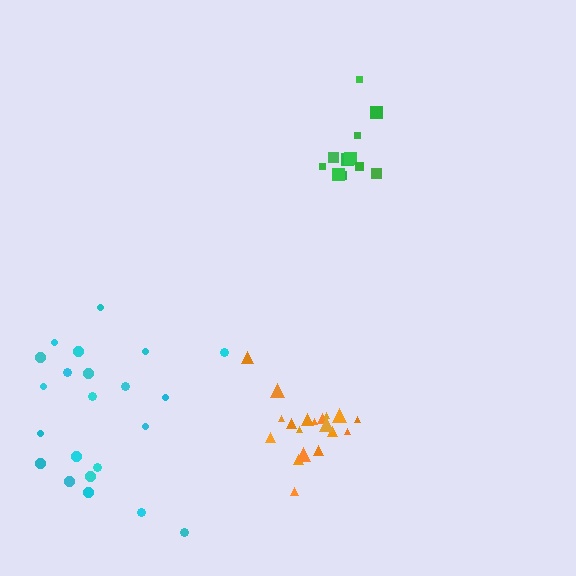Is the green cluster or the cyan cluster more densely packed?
Green.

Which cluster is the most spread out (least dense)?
Cyan.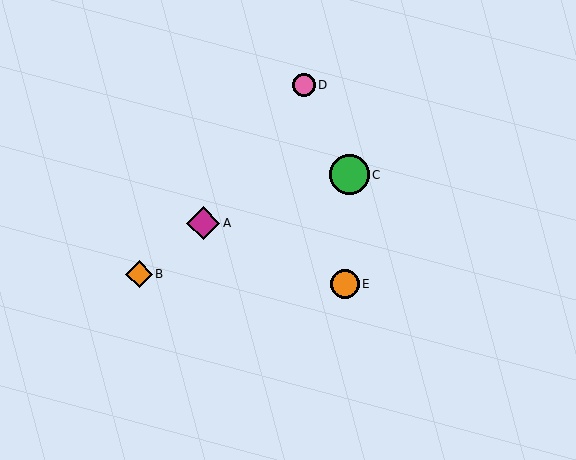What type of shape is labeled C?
Shape C is a green circle.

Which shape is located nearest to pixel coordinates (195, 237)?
The magenta diamond (labeled A) at (203, 223) is nearest to that location.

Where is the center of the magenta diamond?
The center of the magenta diamond is at (203, 223).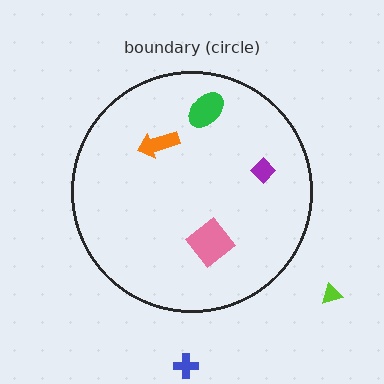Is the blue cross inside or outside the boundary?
Outside.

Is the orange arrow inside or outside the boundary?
Inside.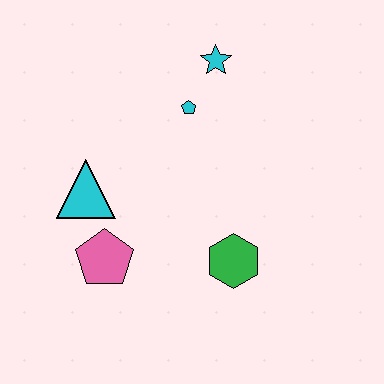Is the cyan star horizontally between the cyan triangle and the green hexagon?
Yes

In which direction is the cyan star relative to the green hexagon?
The cyan star is above the green hexagon.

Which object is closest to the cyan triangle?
The pink pentagon is closest to the cyan triangle.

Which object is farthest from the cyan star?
The pink pentagon is farthest from the cyan star.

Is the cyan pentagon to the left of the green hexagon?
Yes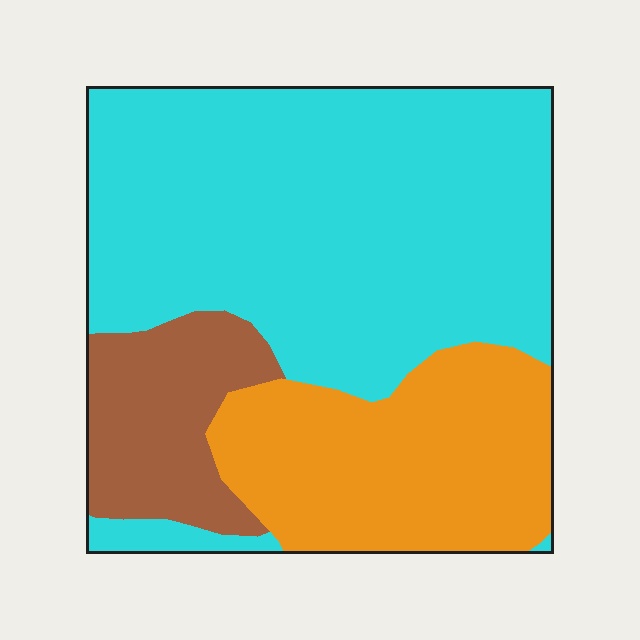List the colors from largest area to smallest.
From largest to smallest: cyan, orange, brown.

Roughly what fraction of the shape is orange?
Orange takes up about one quarter (1/4) of the shape.